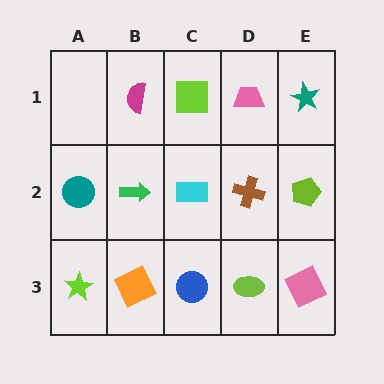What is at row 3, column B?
An orange square.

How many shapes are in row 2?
5 shapes.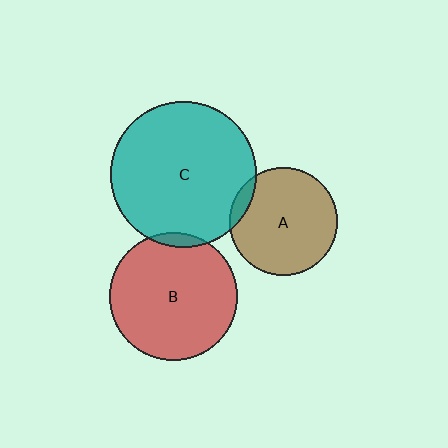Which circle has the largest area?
Circle C (teal).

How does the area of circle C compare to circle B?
Approximately 1.3 times.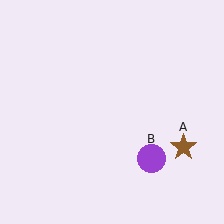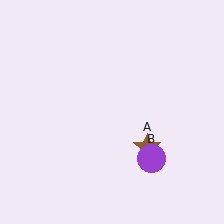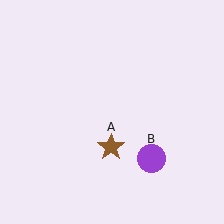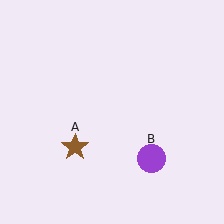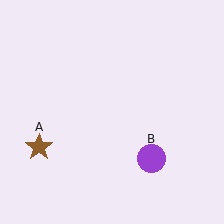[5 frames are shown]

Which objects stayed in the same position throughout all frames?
Purple circle (object B) remained stationary.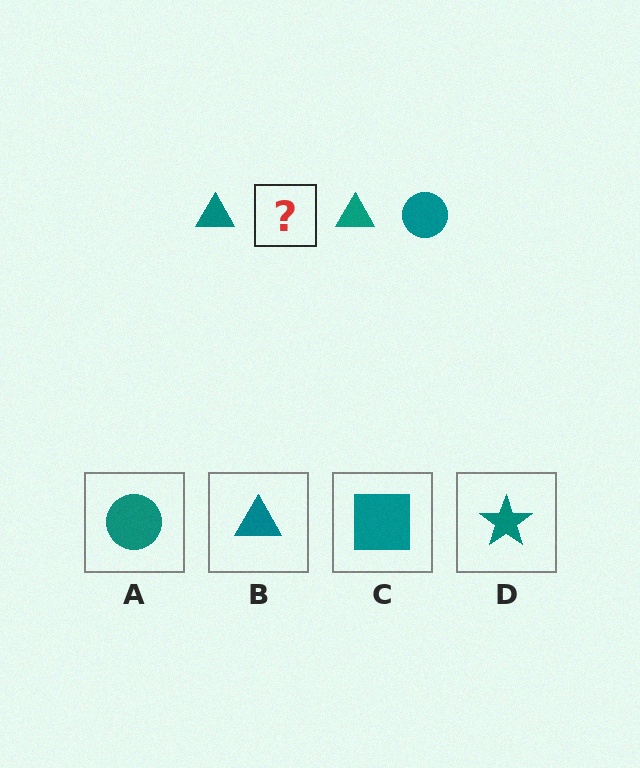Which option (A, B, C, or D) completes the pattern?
A.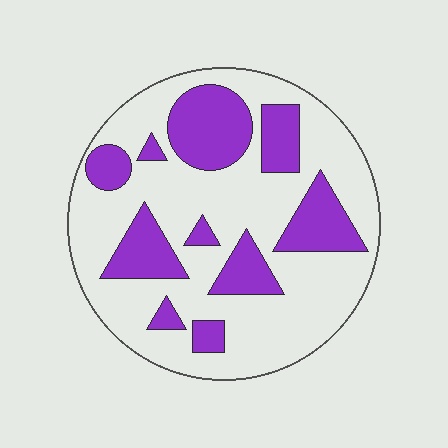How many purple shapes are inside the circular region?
10.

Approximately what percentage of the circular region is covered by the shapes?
Approximately 30%.